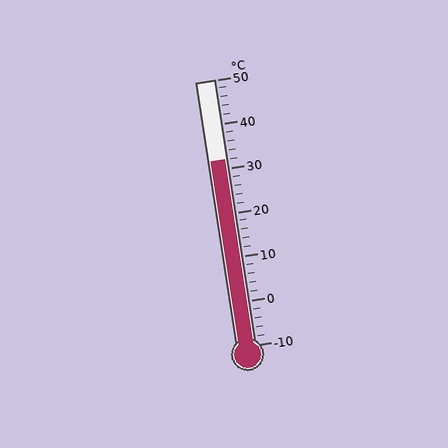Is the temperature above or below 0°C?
The temperature is above 0°C.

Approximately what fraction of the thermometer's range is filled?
The thermometer is filled to approximately 70% of its range.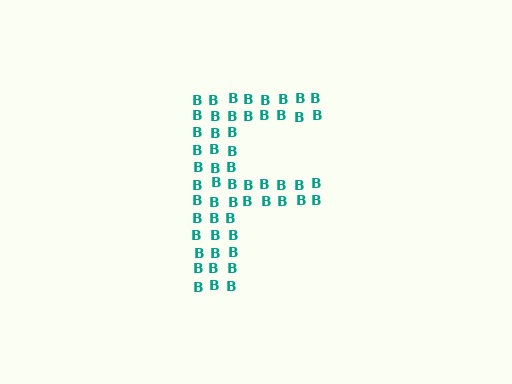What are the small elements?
The small elements are letter B's.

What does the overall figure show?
The overall figure shows the letter F.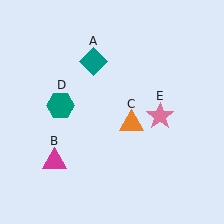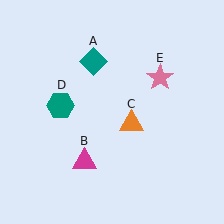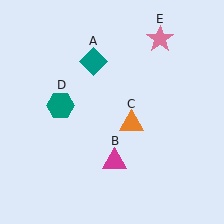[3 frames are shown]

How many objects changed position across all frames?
2 objects changed position: magenta triangle (object B), pink star (object E).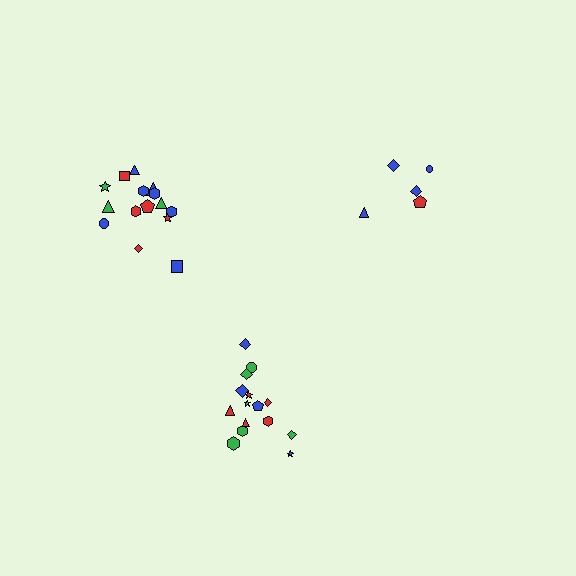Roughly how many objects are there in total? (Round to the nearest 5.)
Roughly 35 objects in total.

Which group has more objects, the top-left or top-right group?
The top-left group.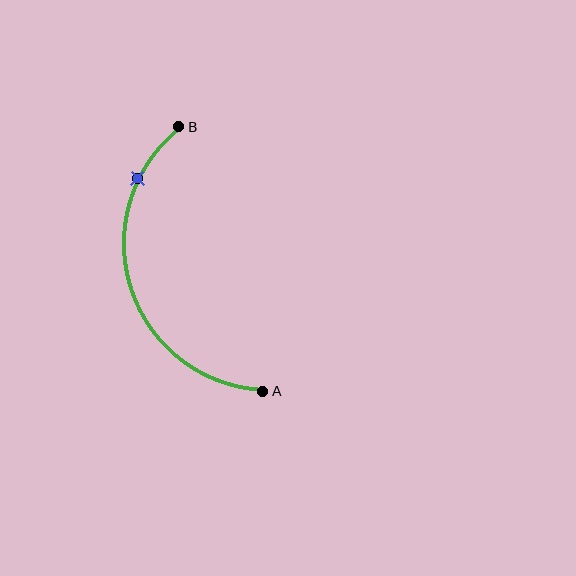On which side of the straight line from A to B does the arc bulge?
The arc bulges to the left of the straight line connecting A and B.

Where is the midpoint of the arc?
The arc midpoint is the point on the curve farthest from the straight line joining A and B. It sits to the left of that line.